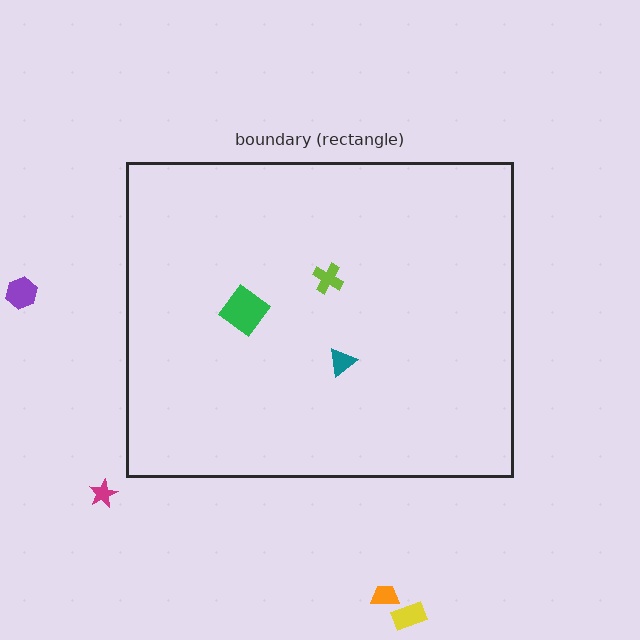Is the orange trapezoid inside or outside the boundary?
Outside.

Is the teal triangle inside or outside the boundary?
Inside.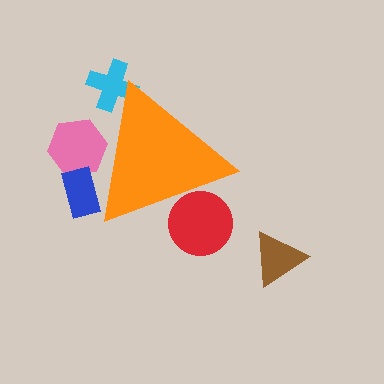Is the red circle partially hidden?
Yes, the red circle is partially hidden behind the orange triangle.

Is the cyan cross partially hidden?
Yes, the cyan cross is partially hidden behind the orange triangle.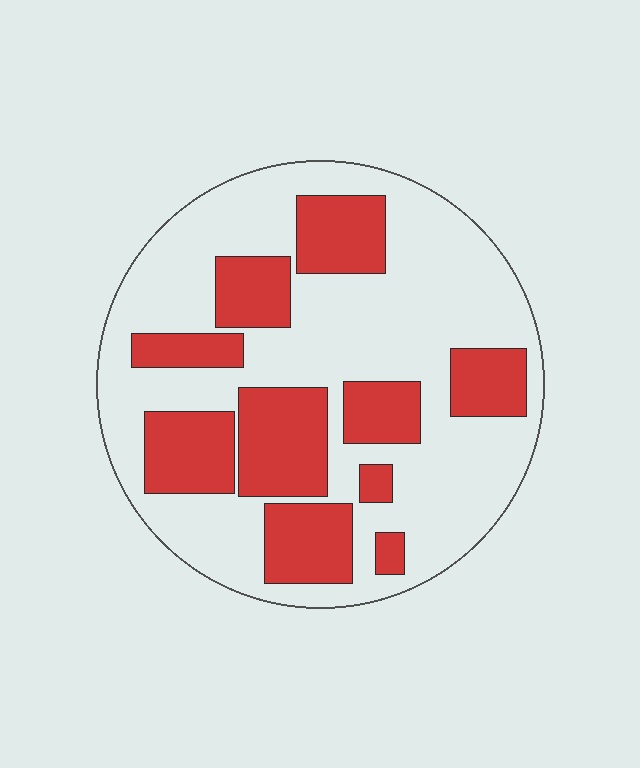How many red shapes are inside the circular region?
10.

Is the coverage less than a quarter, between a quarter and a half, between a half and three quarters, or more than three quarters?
Between a quarter and a half.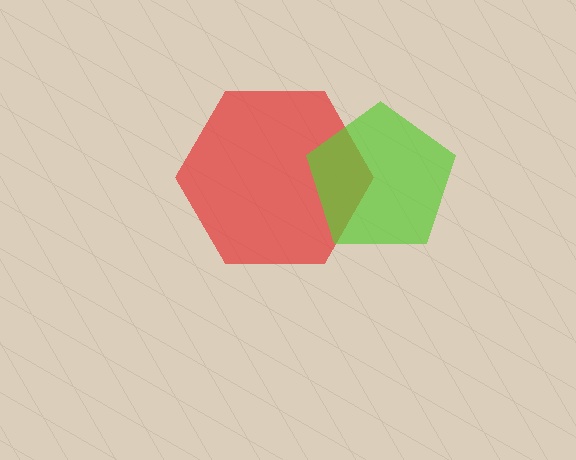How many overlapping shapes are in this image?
There are 2 overlapping shapes in the image.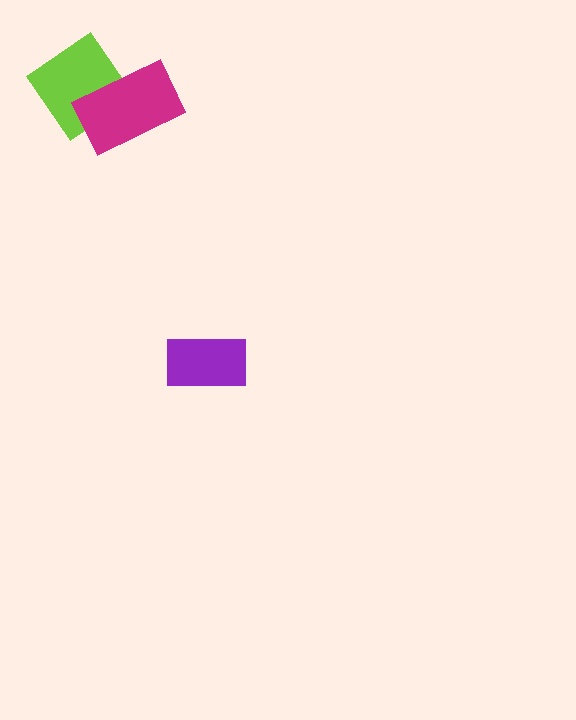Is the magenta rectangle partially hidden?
No, no other shape covers it.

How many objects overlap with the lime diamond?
1 object overlaps with the lime diamond.